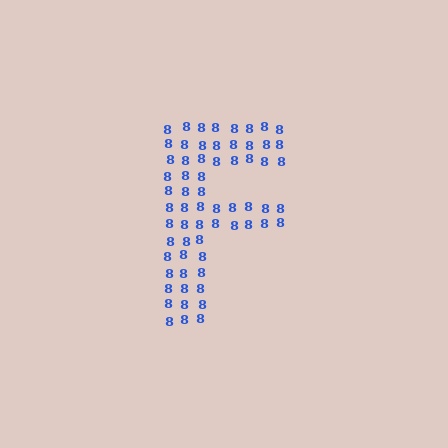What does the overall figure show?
The overall figure shows the letter F.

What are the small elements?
The small elements are digit 8's.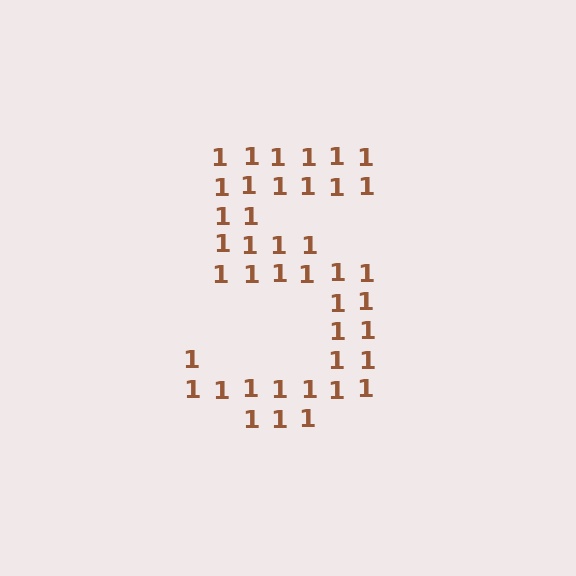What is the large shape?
The large shape is the digit 5.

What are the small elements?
The small elements are digit 1's.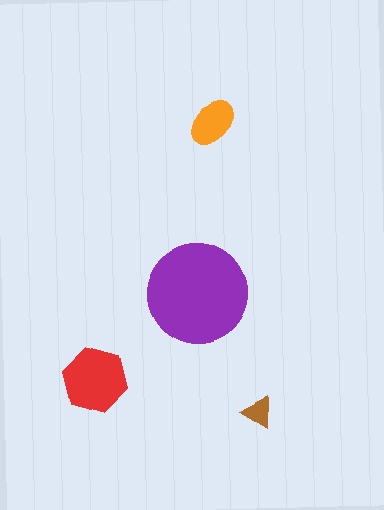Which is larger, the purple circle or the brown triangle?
The purple circle.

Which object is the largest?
The purple circle.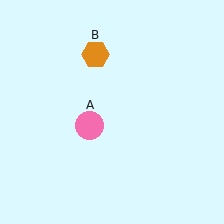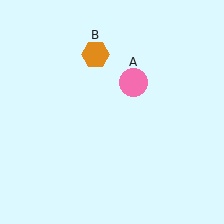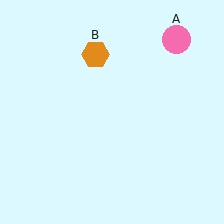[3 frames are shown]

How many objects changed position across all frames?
1 object changed position: pink circle (object A).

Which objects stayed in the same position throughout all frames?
Orange hexagon (object B) remained stationary.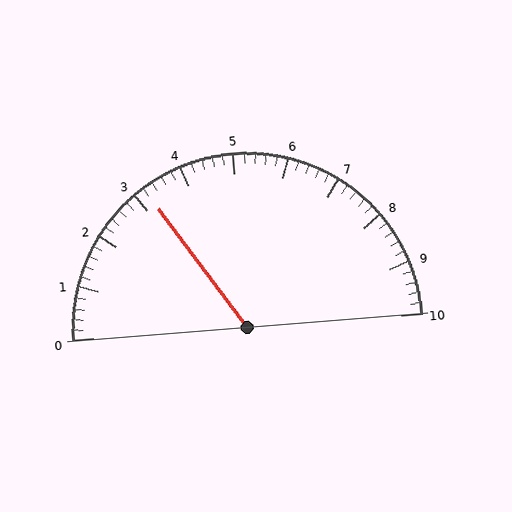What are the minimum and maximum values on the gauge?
The gauge ranges from 0 to 10.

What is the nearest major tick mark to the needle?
The nearest major tick mark is 3.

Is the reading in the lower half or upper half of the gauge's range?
The reading is in the lower half of the range (0 to 10).